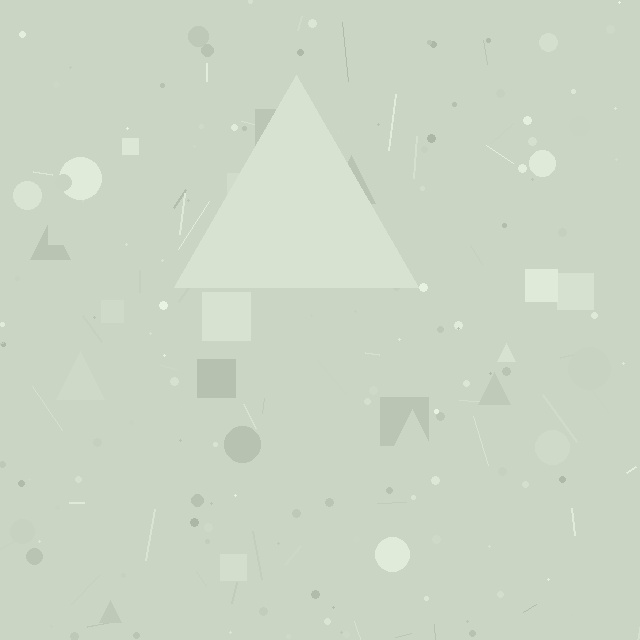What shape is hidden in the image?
A triangle is hidden in the image.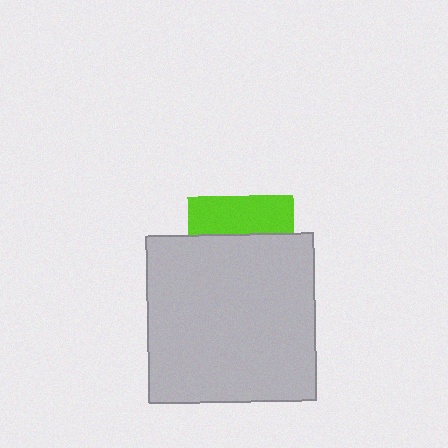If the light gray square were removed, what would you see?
You would see the complete lime square.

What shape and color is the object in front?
The object in front is a light gray square.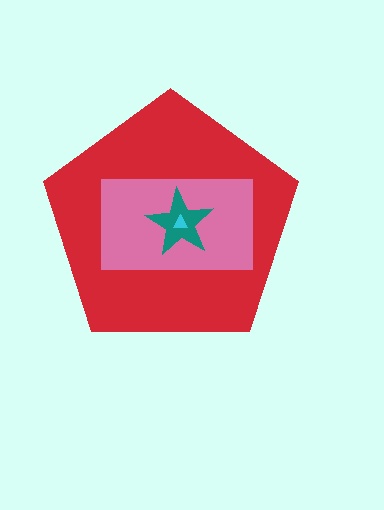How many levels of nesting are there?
4.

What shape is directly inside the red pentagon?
The pink rectangle.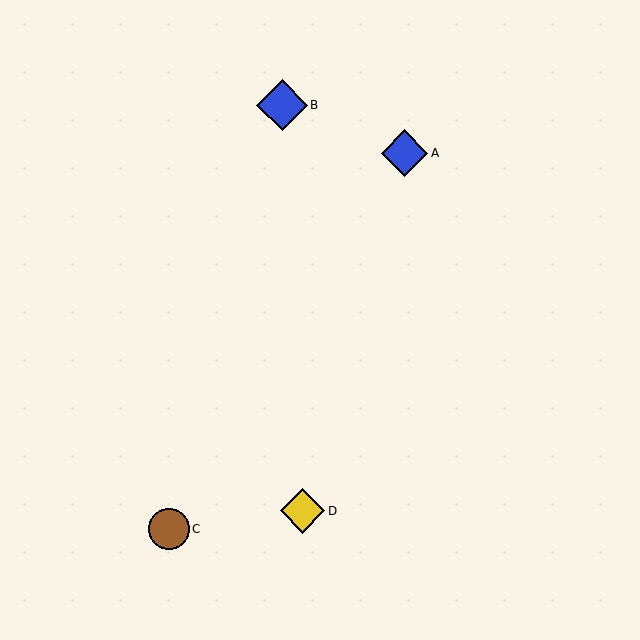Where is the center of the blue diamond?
The center of the blue diamond is at (282, 105).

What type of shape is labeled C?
Shape C is a brown circle.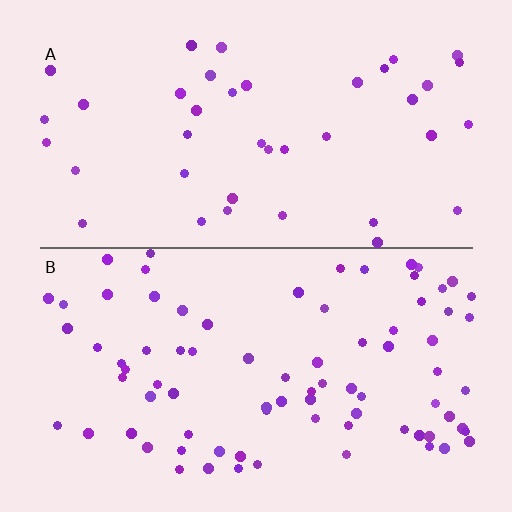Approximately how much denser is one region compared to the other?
Approximately 2.0× — region B over region A.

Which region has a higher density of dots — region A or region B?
B (the bottom).